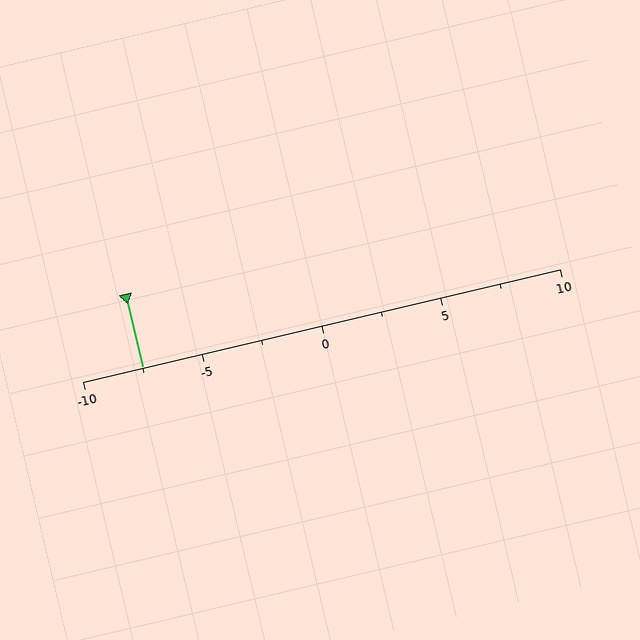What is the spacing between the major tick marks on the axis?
The major ticks are spaced 5 apart.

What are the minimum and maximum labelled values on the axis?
The axis runs from -10 to 10.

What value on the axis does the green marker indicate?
The marker indicates approximately -7.5.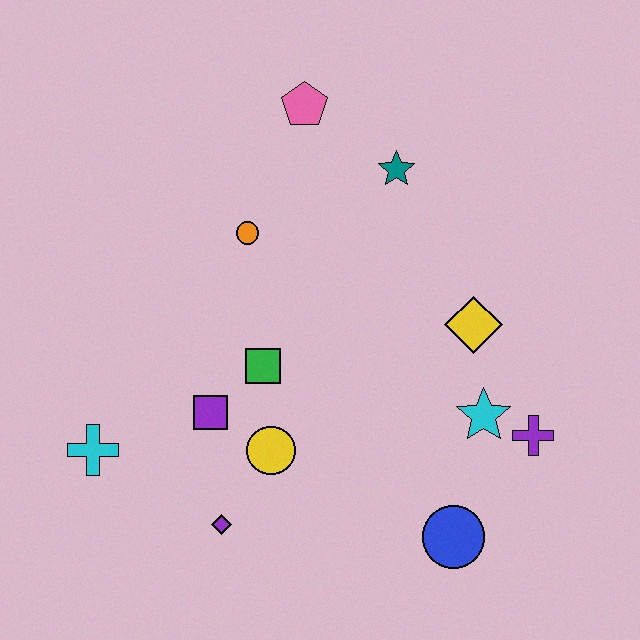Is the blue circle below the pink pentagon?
Yes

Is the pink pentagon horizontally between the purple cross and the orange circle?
Yes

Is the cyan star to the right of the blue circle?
Yes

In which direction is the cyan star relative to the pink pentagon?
The cyan star is below the pink pentagon.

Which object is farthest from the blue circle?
The pink pentagon is farthest from the blue circle.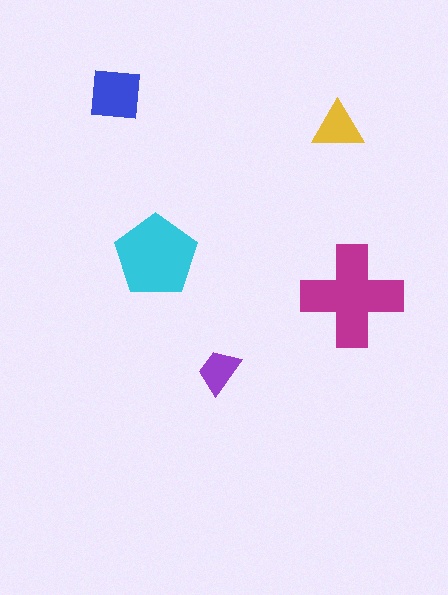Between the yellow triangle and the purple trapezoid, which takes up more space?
The yellow triangle.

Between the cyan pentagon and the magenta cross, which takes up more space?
The magenta cross.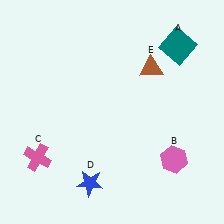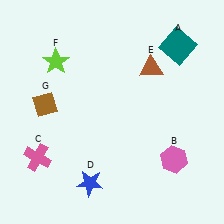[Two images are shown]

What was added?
A lime star (F), a brown diamond (G) were added in Image 2.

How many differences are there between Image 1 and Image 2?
There are 2 differences between the two images.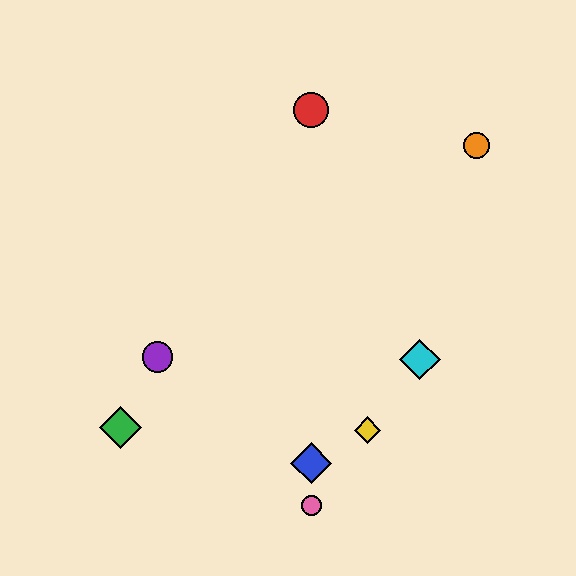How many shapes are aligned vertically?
3 shapes (the red circle, the blue diamond, the pink circle) are aligned vertically.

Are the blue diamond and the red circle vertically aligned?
Yes, both are at x≈311.